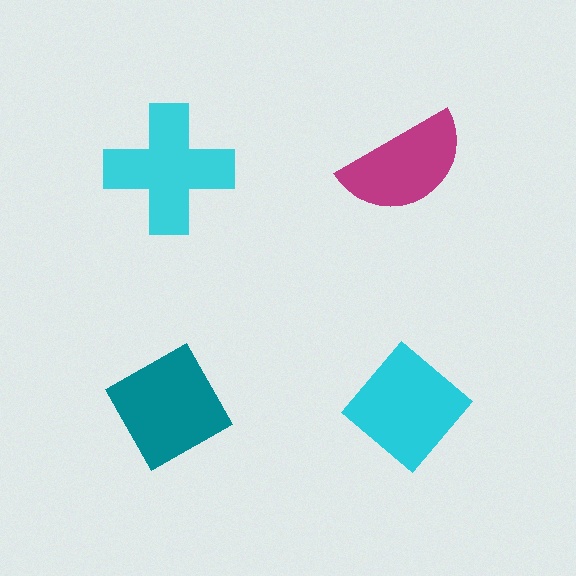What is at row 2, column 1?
A teal diamond.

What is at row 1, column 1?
A cyan cross.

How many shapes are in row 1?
2 shapes.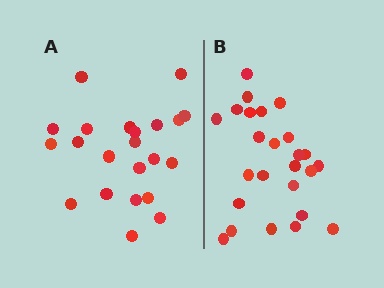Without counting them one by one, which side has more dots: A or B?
Region B (the right region) has more dots.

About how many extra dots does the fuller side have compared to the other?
Region B has just a few more — roughly 2 or 3 more dots than region A.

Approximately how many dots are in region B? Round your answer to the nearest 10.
About 20 dots. (The exact count is 25, which rounds to 20.)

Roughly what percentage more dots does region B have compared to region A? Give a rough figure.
About 15% more.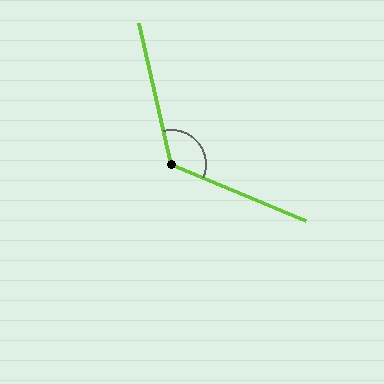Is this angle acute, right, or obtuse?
It is obtuse.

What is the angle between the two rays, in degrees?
Approximately 125 degrees.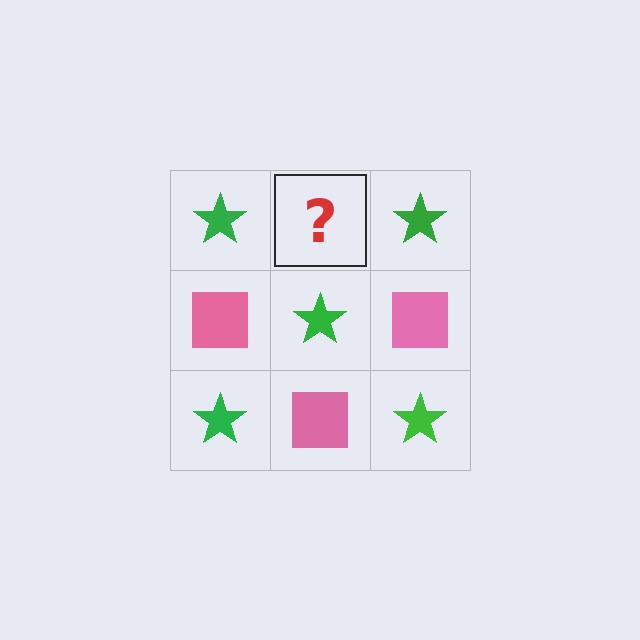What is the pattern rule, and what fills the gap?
The rule is that it alternates green star and pink square in a checkerboard pattern. The gap should be filled with a pink square.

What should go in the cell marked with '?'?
The missing cell should contain a pink square.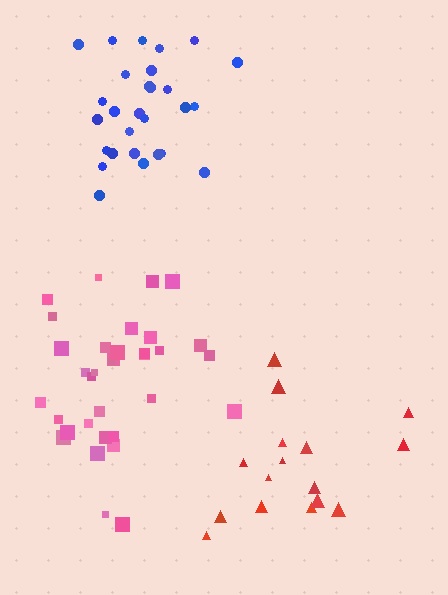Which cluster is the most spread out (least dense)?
Red.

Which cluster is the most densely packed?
Blue.